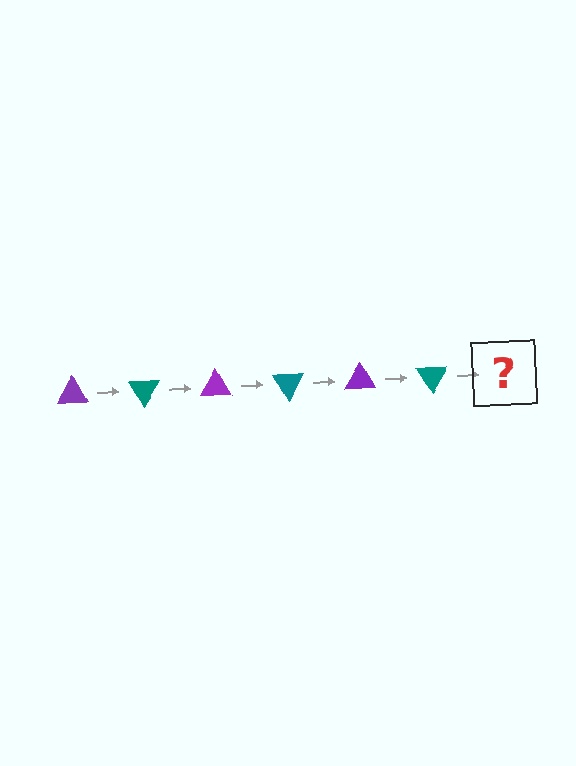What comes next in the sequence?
The next element should be a purple triangle, rotated 360 degrees from the start.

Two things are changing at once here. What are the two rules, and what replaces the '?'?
The two rules are that it rotates 60 degrees each step and the color cycles through purple and teal. The '?' should be a purple triangle, rotated 360 degrees from the start.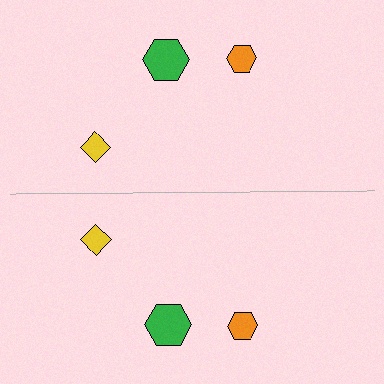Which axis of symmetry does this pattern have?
The pattern has a horizontal axis of symmetry running through the center of the image.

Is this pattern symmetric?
Yes, this pattern has bilateral (reflection) symmetry.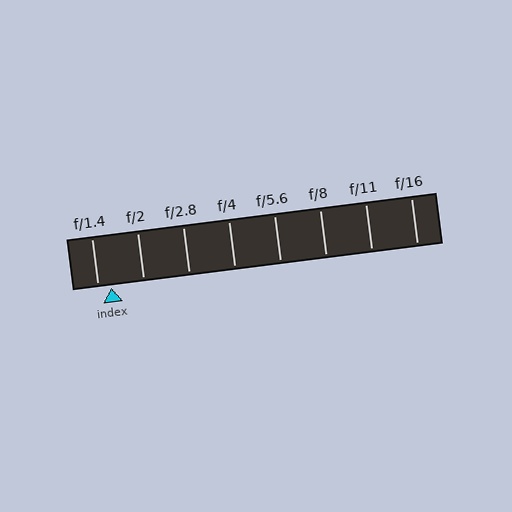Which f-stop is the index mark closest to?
The index mark is closest to f/1.4.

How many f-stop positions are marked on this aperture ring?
There are 8 f-stop positions marked.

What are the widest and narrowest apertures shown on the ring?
The widest aperture shown is f/1.4 and the narrowest is f/16.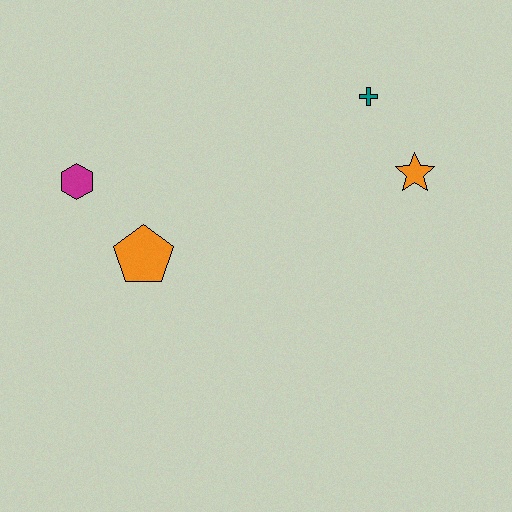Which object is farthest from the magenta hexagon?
The orange star is farthest from the magenta hexagon.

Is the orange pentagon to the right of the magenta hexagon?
Yes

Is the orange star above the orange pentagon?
Yes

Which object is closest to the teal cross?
The orange star is closest to the teal cross.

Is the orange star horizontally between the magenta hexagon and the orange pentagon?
No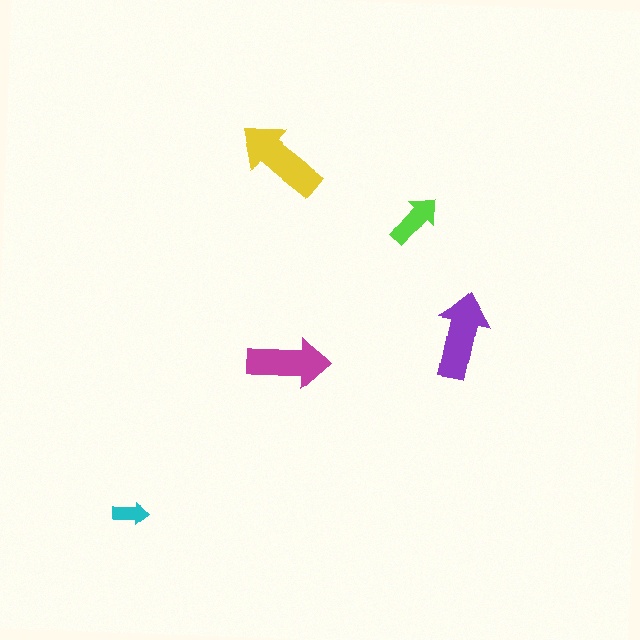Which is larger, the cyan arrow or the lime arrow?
The lime one.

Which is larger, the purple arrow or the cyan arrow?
The purple one.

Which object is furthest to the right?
The purple arrow is rightmost.